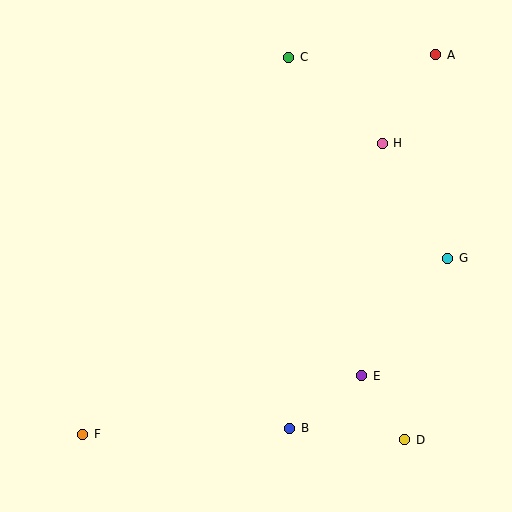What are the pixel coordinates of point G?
Point G is at (448, 258).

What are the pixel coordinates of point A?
Point A is at (436, 55).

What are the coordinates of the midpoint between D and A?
The midpoint between D and A is at (420, 247).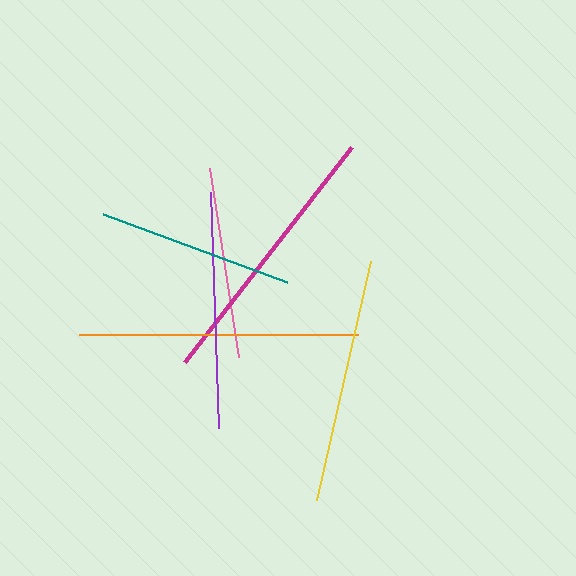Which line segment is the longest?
The orange line is the longest at approximately 280 pixels.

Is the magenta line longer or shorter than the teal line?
The magenta line is longer than the teal line.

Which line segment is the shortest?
The pink line is the shortest at approximately 191 pixels.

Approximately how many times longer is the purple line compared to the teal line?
The purple line is approximately 1.2 times the length of the teal line.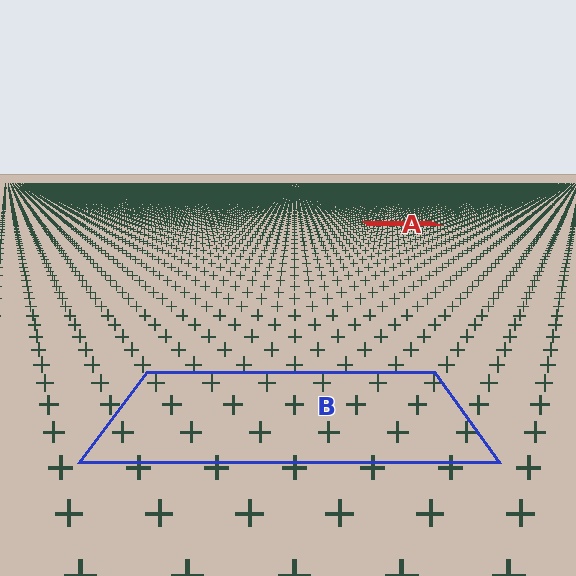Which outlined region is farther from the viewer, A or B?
Region A is farther from the viewer — the texture elements inside it appear smaller and more densely packed.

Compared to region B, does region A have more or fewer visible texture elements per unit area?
Region A has more texture elements per unit area — they are packed more densely because it is farther away.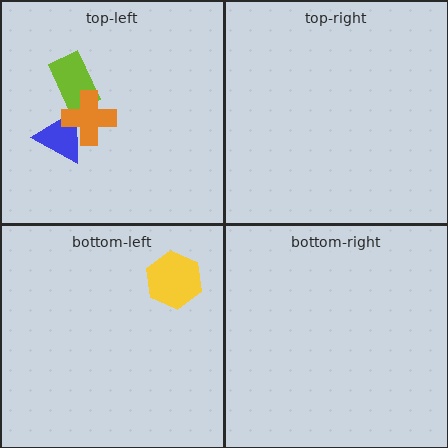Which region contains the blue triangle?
The top-left region.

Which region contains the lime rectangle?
The top-left region.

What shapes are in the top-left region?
The blue triangle, the lime rectangle, the orange cross.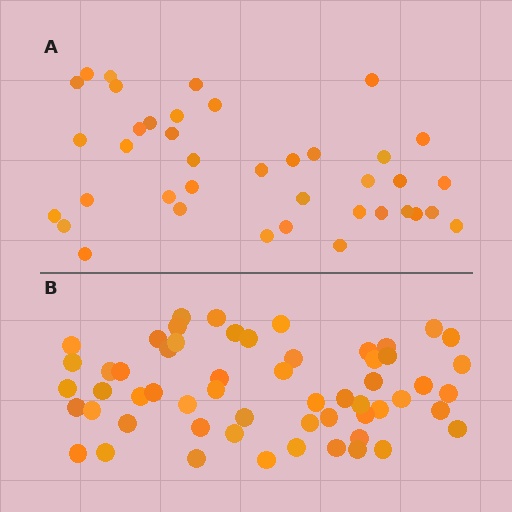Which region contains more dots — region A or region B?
Region B (the bottom region) has more dots.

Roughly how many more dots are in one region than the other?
Region B has approximately 20 more dots than region A.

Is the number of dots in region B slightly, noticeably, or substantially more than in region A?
Region B has substantially more. The ratio is roughly 1.5 to 1.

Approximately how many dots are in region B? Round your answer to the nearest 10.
About 60 dots. (The exact count is 57, which rounds to 60.)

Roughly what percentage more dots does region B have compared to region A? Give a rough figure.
About 45% more.